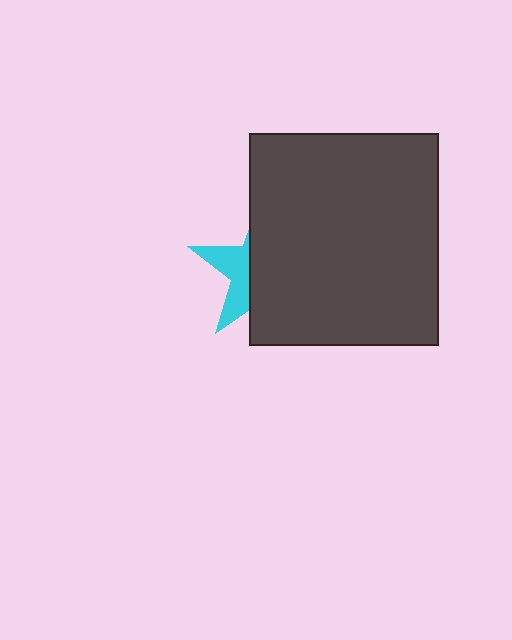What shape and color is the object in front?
The object in front is a dark gray rectangle.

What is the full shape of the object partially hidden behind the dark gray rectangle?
The partially hidden object is a cyan star.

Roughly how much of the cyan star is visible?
A small part of it is visible (roughly 34%).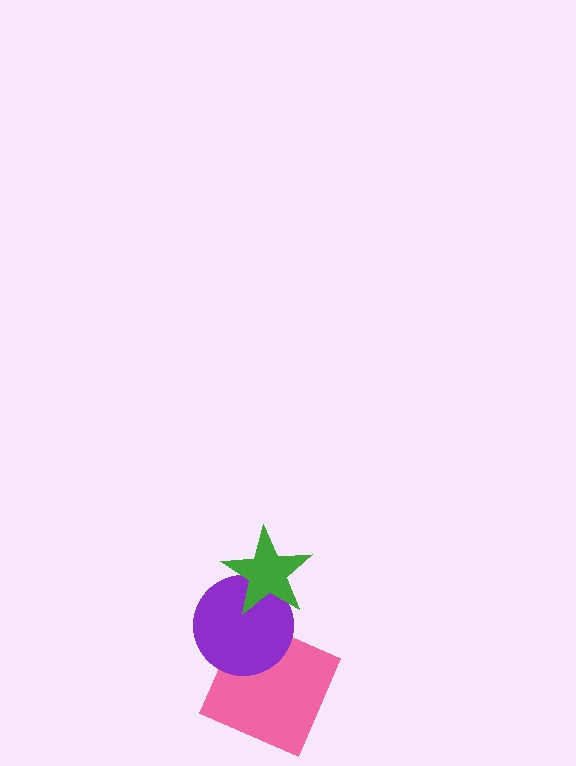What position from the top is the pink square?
The pink square is 3rd from the top.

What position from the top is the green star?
The green star is 1st from the top.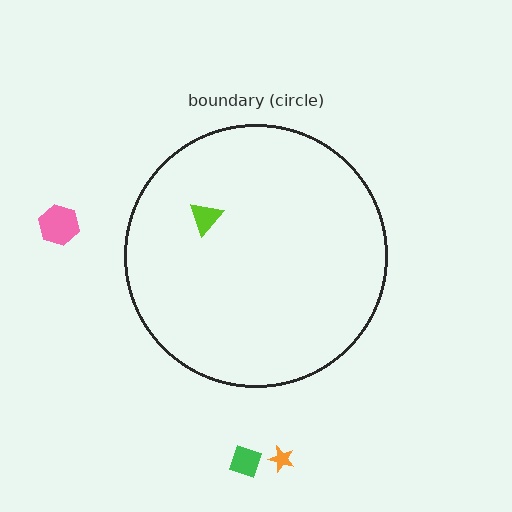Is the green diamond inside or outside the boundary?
Outside.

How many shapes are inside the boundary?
1 inside, 3 outside.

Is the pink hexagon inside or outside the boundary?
Outside.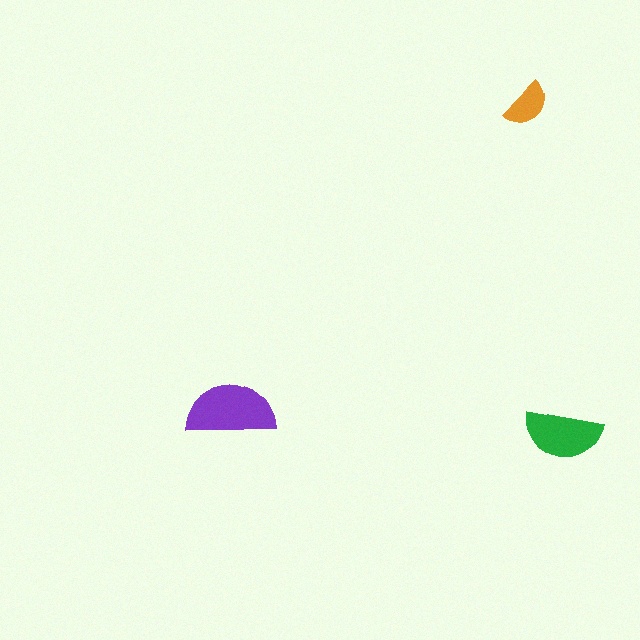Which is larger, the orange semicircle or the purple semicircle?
The purple one.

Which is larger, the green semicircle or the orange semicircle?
The green one.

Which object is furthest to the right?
The green semicircle is rightmost.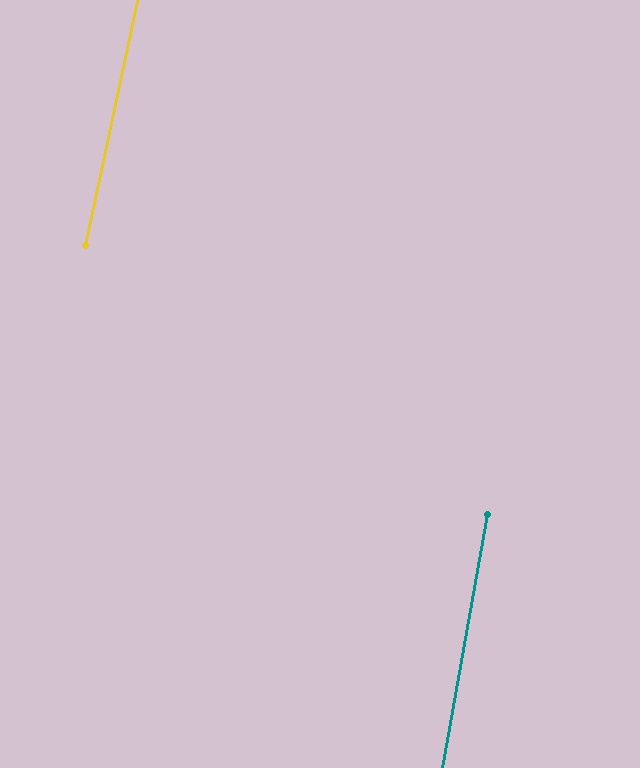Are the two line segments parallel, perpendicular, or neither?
Parallel — their directions differ by only 1.9°.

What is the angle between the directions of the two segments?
Approximately 2 degrees.